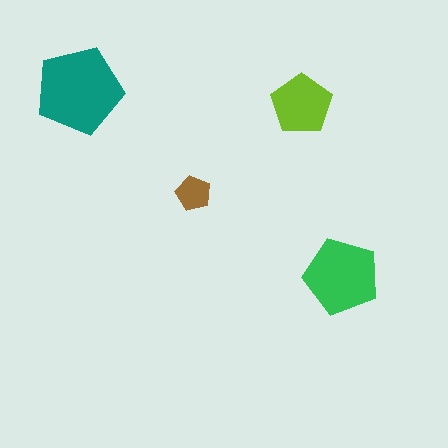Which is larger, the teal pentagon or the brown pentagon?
The teal one.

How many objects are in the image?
There are 4 objects in the image.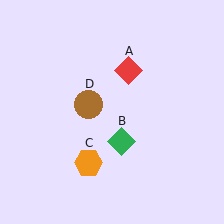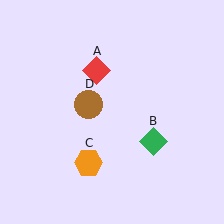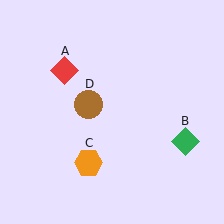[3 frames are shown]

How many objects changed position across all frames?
2 objects changed position: red diamond (object A), green diamond (object B).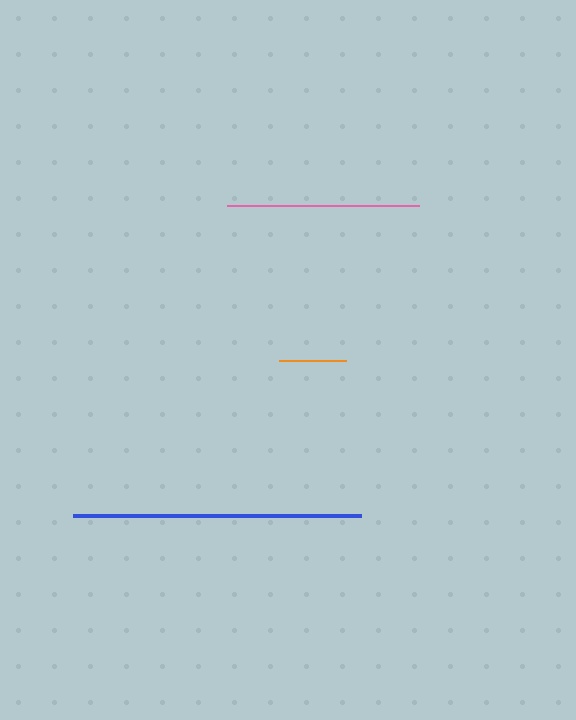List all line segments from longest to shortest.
From longest to shortest: blue, pink, orange.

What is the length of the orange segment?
The orange segment is approximately 68 pixels long.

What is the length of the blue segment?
The blue segment is approximately 289 pixels long.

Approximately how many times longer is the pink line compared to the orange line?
The pink line is approximately 2.8 times the length of the orange line.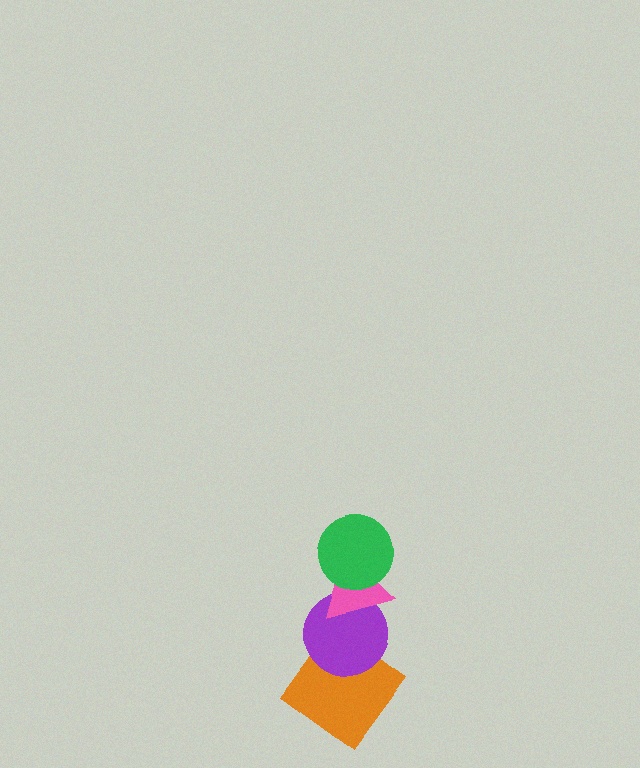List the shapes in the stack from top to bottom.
From top to bottom: the green circle, the pink triangle, the purple circle, the orange diamond.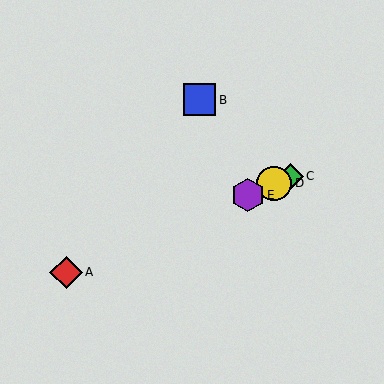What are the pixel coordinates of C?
Object C is at (291, 176).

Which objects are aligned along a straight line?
Objects A, C, D, E are aligned along a straight line.